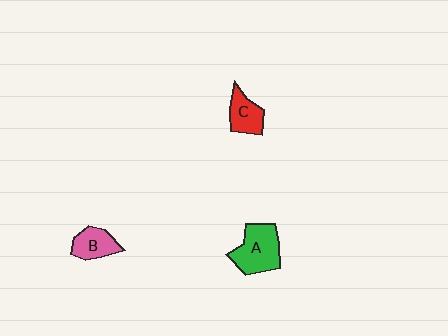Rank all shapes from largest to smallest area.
From largest to smallest: A (green), B (pink), C (red).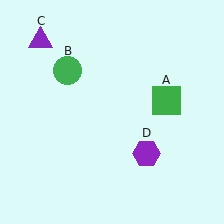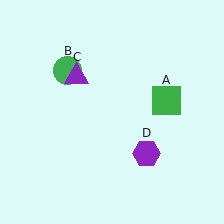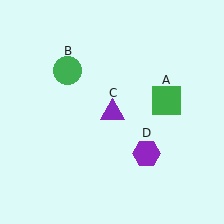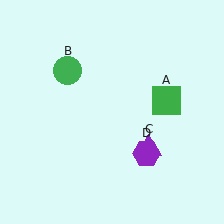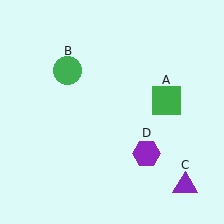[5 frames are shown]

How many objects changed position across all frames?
1 object changed position: purple triangle (object C).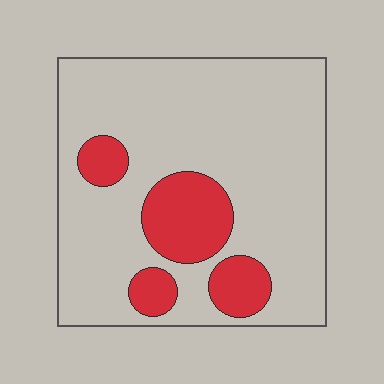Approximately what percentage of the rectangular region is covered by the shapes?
Approximately 20%.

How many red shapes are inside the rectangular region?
4.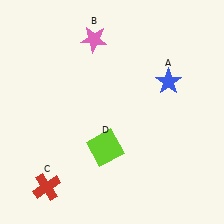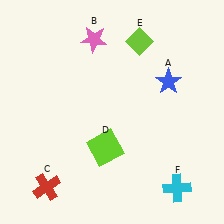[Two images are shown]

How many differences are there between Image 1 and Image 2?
There are 2 differences between the two images.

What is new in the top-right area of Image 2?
A lime diamond (E) was added in the top-right area of Image 2.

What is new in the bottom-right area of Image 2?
A cyan cross (F) was added in the bottom-right area of Image 2.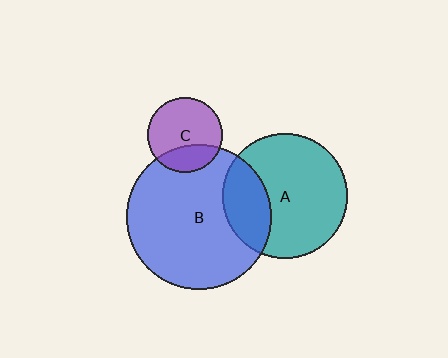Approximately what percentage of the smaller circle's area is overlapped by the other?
Approximately 25%.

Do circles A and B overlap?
Yes.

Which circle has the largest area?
Circle B (blue).